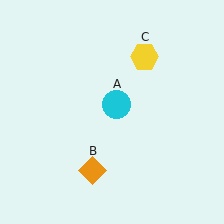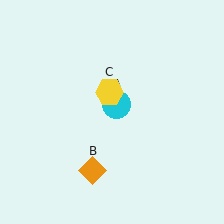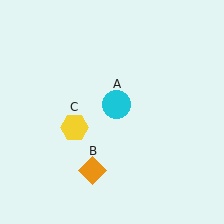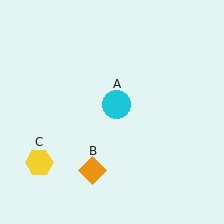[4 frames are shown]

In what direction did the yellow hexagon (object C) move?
The yellow hexagon (object C) moved down and to the left.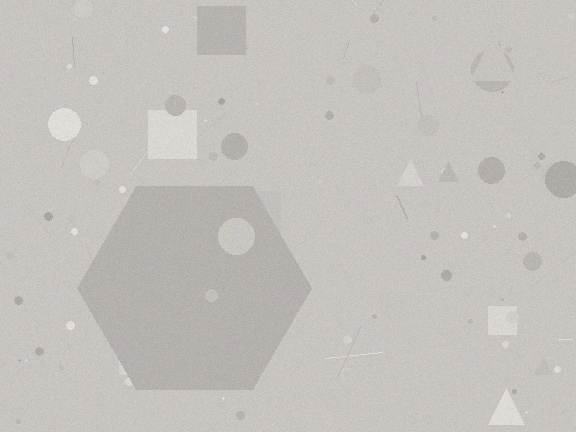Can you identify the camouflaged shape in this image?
The camouflaged shape is a hexagon.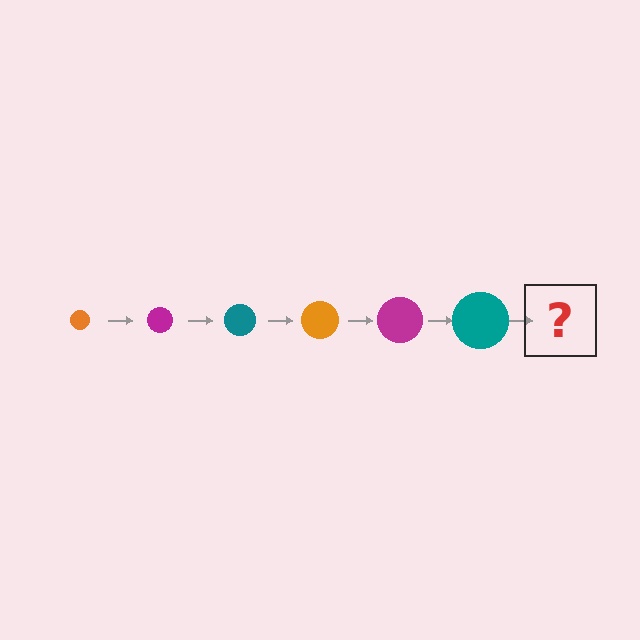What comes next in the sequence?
The next element should be an orange circle, larger than the previous one.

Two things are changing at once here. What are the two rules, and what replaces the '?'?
The two rules are that the circle grows larger each step and the color cycles through orange, magenta, and teal. The '?' should be an orange circle, larger than the previous one.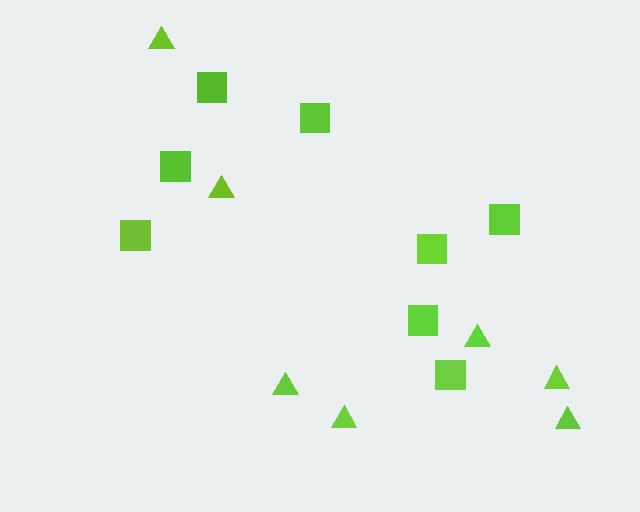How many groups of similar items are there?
There are 2 groups: one group of squares (8) and one group of triangles (7).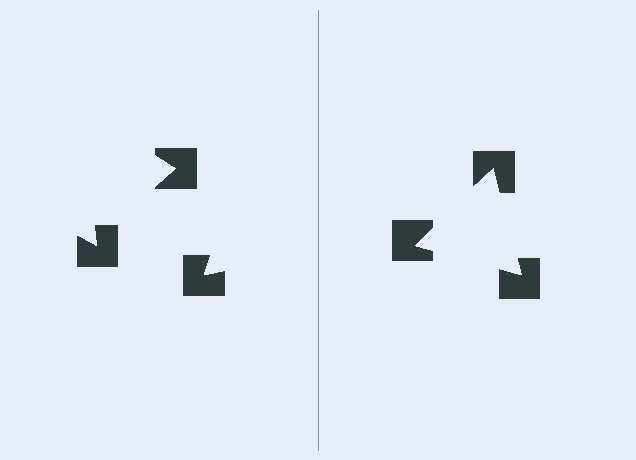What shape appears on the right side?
An illusory triangle.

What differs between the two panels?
The notched squares are positioned identically on both sides; only the wedge orientations differ. On the right they align to a triangle; on the left they are misaligned.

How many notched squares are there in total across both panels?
6 — 3 on each side.